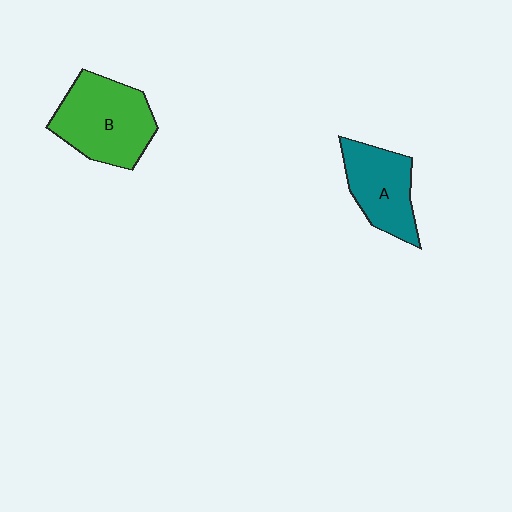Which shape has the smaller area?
Shape A (teal).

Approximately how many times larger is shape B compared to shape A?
Approximately 1.3 times.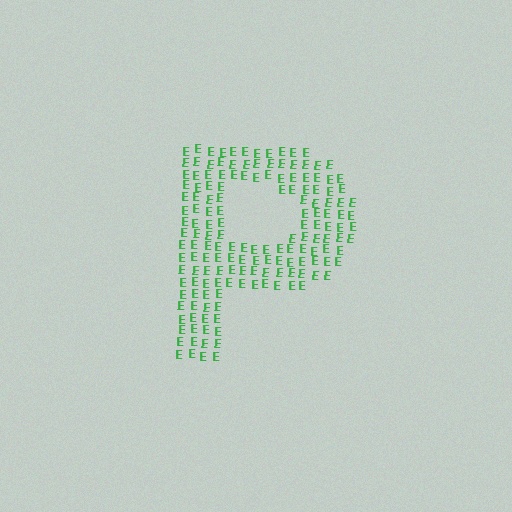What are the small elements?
The small elements are letter E's.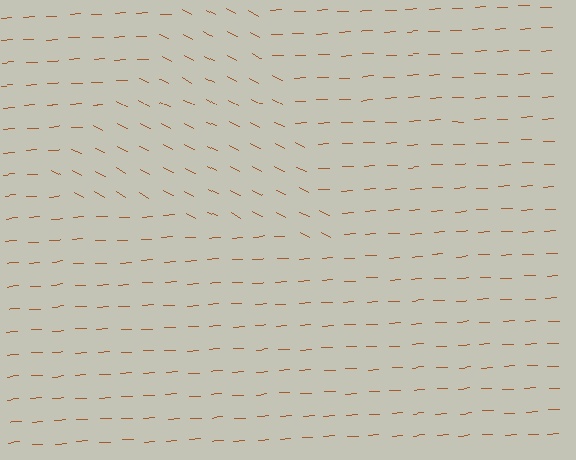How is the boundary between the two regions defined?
The boundary is defined purely by a change in line orientation (approximately 31 degrees difference). All lines are the same color and thickness.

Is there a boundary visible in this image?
Yes, there is a texture boundary formed by a change in line orientation.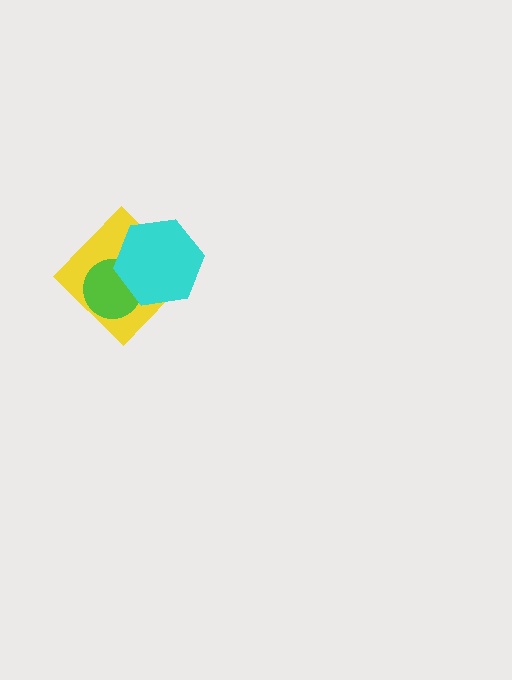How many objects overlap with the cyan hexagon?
2 objects overlap with the cyan hexagon.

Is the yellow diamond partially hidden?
Yes, it is partially covered by another shape.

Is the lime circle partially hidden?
Yes, it is partially covered by another shape.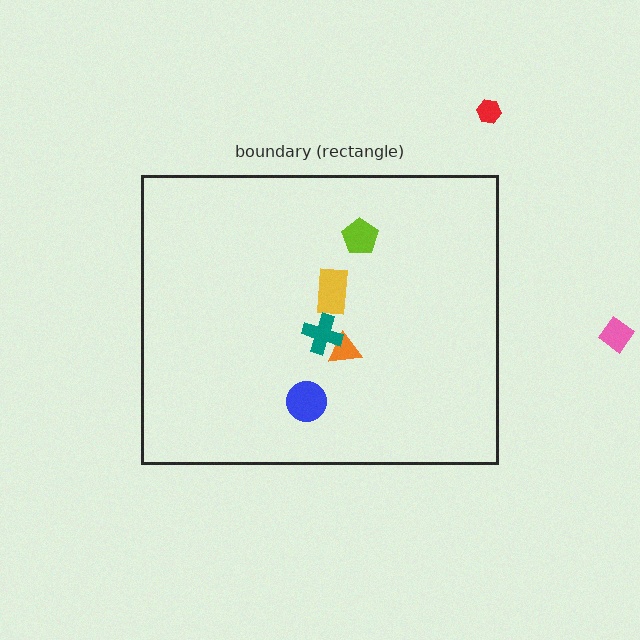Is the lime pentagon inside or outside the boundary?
Inside.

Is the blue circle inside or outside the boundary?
Inside.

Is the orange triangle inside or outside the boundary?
Inside.